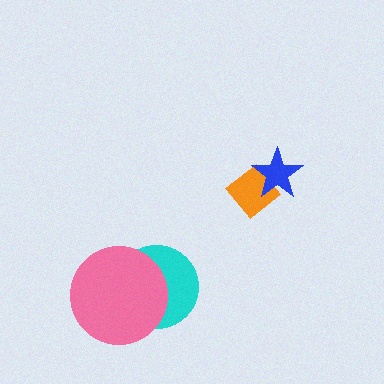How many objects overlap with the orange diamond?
1 object overlaps with the orange diamond.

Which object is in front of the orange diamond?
The blue star is in front of the orange diamond.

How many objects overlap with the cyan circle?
1 object overlaps with the cyan circle.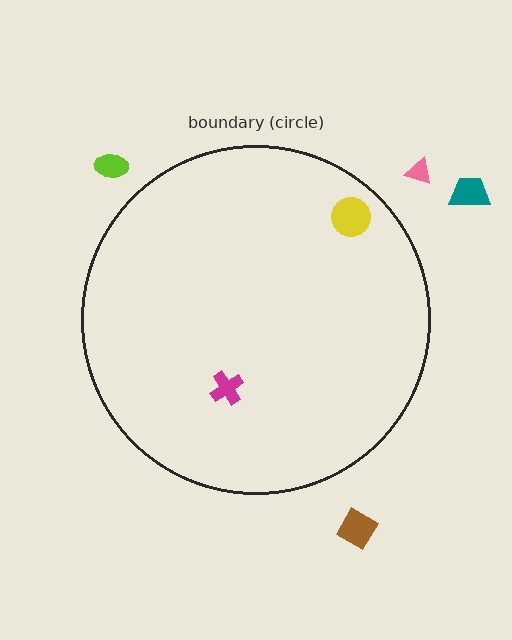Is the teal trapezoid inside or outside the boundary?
Outside.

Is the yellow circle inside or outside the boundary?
Inside.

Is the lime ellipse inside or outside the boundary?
Outside.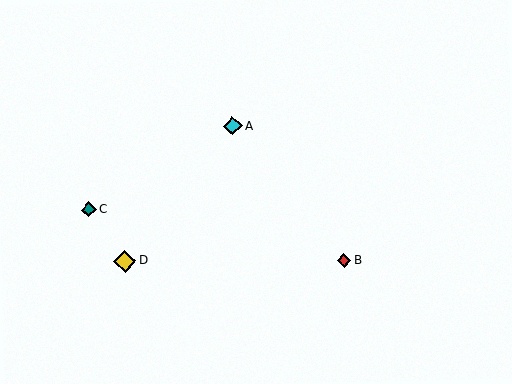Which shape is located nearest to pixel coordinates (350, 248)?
The red diamond (labeled B) at (344, 260) is nearest to that location.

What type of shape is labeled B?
Shape B is a red diamond.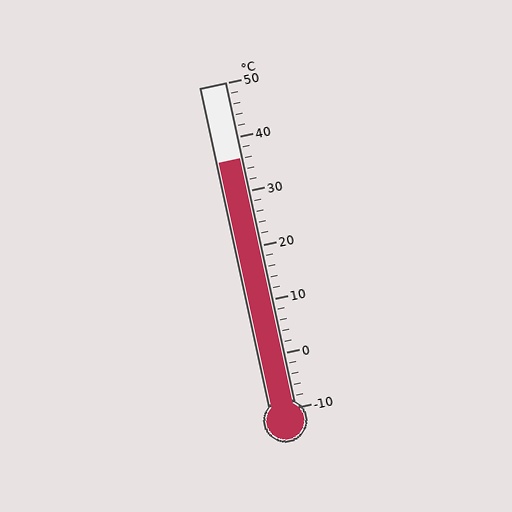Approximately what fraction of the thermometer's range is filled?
The thermometer is filled to approximately 75% of its range.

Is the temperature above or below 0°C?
The temperature is above 0°C.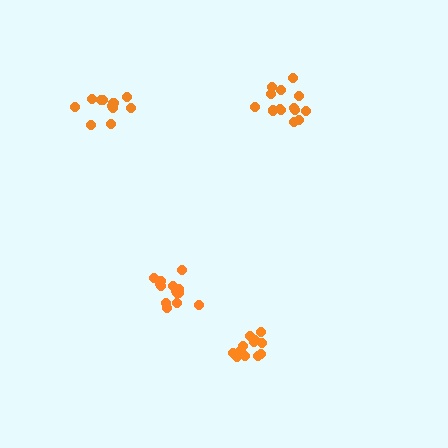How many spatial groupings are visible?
There are 4 spatial groupings.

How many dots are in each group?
Group 1: 12 dots, Group 2: 14 dots, Group 3: 15 dots, Group 4: 12 dots (53 total).